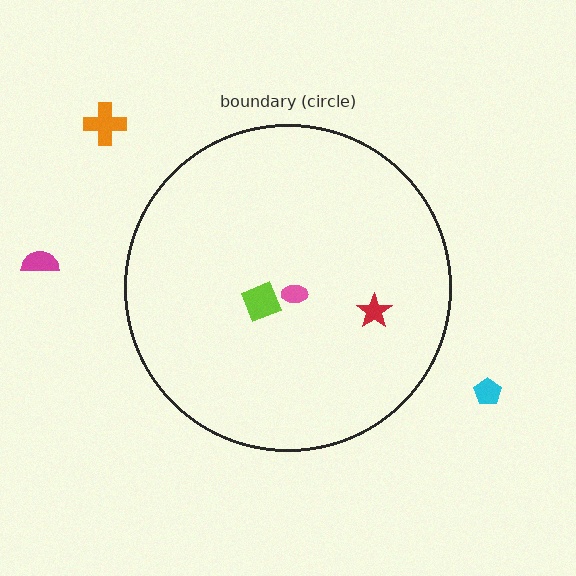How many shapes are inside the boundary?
3 inside, 3 outside.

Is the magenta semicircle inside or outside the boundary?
Outside.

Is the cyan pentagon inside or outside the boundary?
Outside.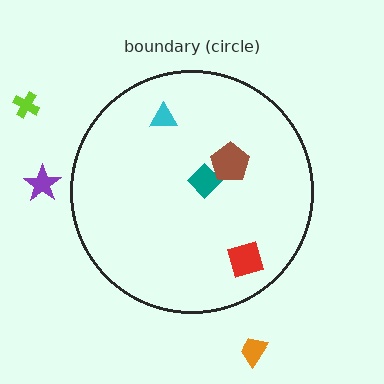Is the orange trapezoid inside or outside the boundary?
Outside.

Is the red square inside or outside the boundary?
Inside.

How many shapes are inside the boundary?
4 inside, 3 outside.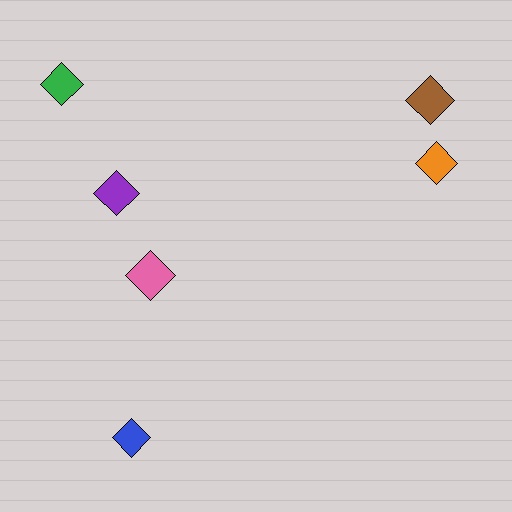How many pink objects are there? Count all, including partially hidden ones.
There is 1 pink object.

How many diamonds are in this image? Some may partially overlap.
There are 6 diamonds.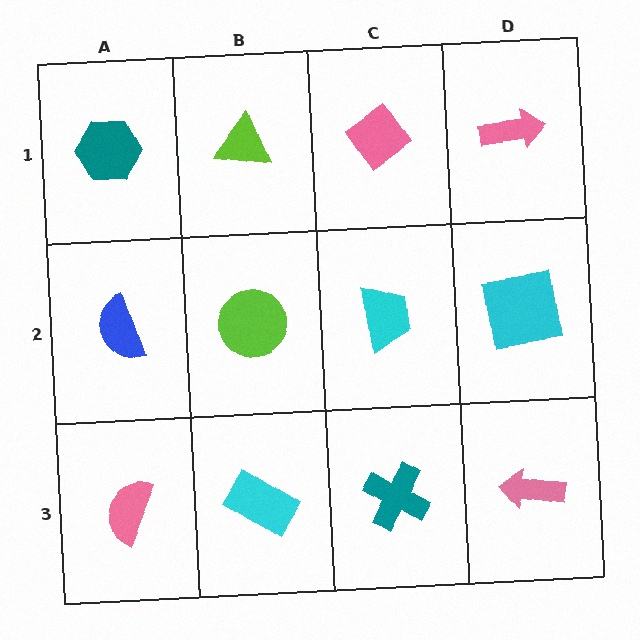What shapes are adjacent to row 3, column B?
A lime circle (row 2, column B), a pink semicircle (row 3, column A), a teal cross (row 3, column C).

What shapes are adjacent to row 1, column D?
A cyan square (row 2, column D), a pink diamond (row 1, column C).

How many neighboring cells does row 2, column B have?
4.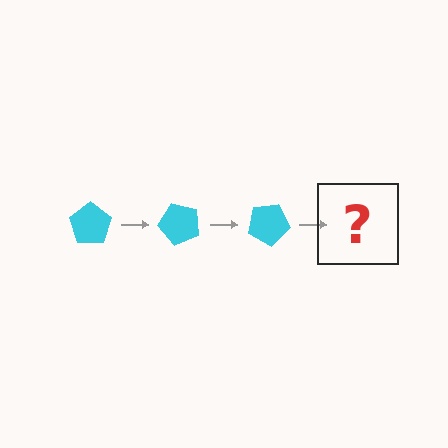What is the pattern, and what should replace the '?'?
The pattern is that the pentagon rotates 50 degrees each step. The '?' should be a cyan pentagon rotated 150 degrees.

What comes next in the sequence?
The next element should be a cyan pentagon rotated 150 degrees.